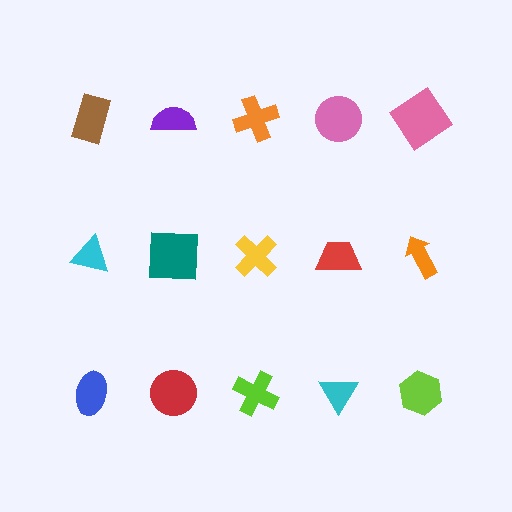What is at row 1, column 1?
A brown rectangle.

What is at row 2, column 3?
A yellow cross.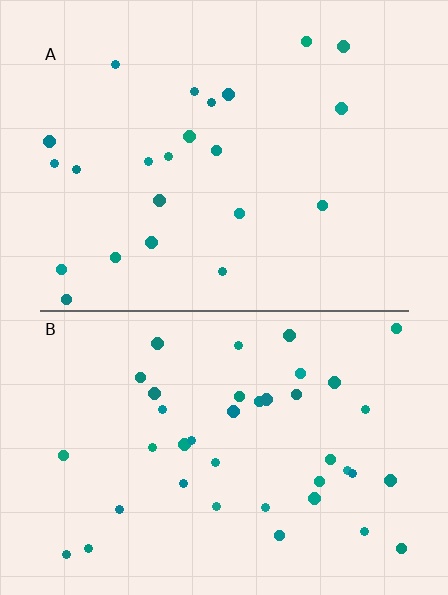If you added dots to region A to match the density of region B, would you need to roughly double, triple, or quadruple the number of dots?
Approximately double.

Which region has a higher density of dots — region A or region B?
B (the bottom).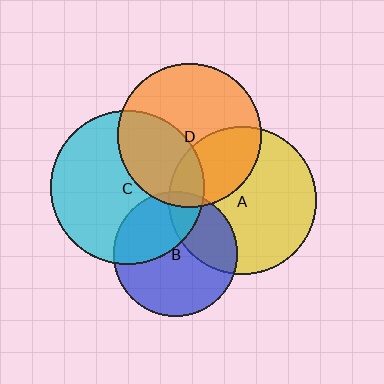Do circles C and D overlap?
Yes.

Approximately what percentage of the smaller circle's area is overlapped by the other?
Approximately 35%.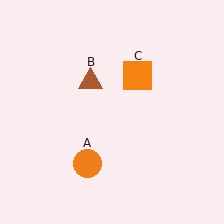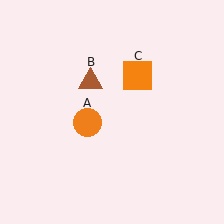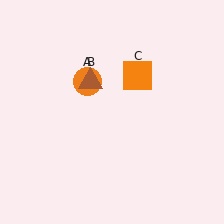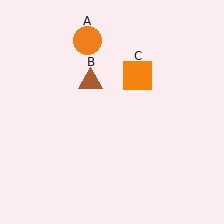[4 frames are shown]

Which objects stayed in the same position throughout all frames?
Brown triangle (object B) and orange square (object C) remained stationary.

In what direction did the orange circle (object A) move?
The orange circle (object A) moved up.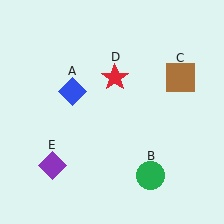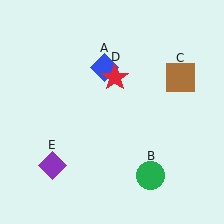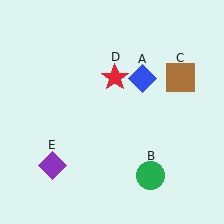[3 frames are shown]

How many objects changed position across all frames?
1 object changed position: blue diamond (object A).